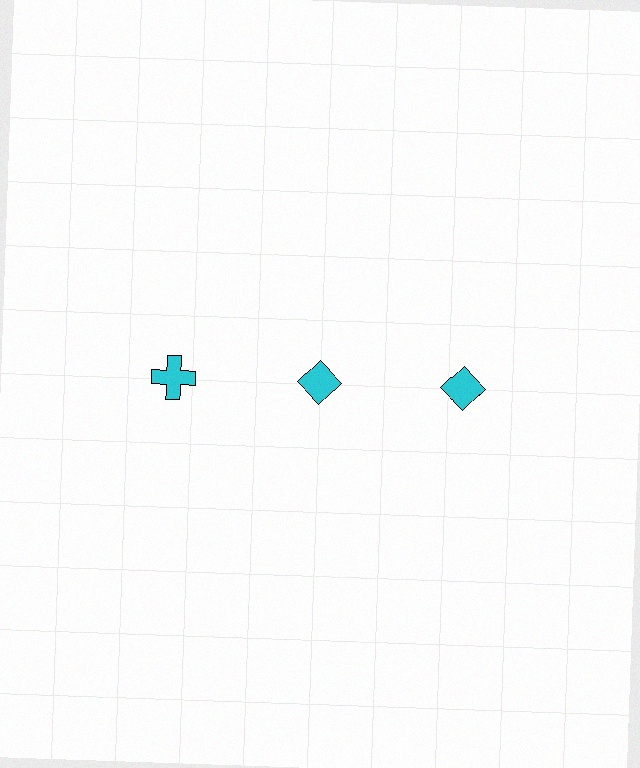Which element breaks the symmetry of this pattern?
The cyan cross in the top row, leftmost column breaks the symmetry. All other shapes are cyan diamonds.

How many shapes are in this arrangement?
There are 3 shapes arranged in a grid pattern.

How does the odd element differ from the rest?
It has a different shape: cross instead of diamond.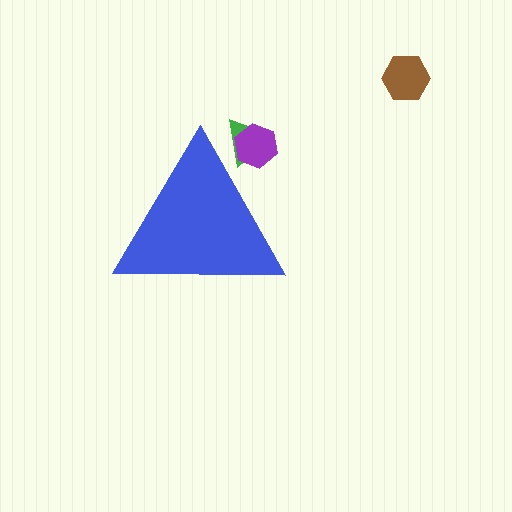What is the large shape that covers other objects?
A blue triangle.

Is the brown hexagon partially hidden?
No, the brown hexagon is fully visible.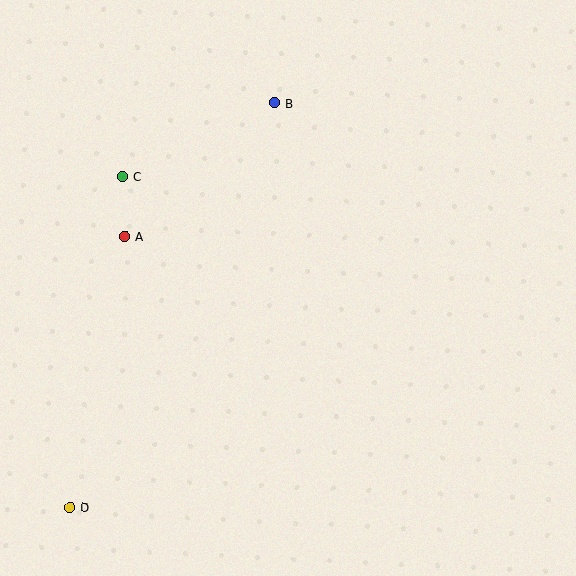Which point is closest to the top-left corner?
Point C is closest to the top-left corner.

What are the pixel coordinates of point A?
Point A is at (125, 237).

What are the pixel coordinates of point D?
Point D is at (69, 507).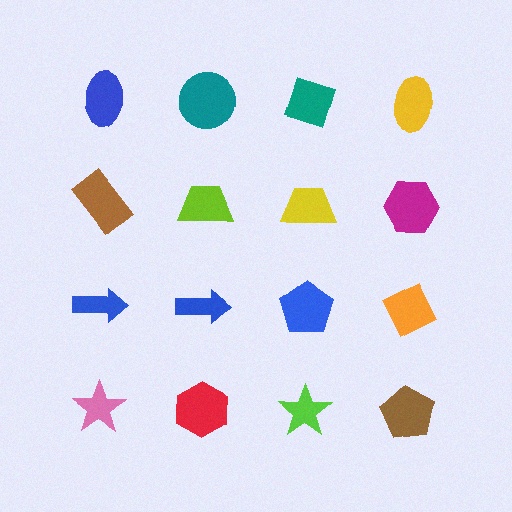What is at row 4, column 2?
A red hexagon.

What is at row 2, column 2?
A lime trapezoid.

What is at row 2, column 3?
A yellow trapezoid.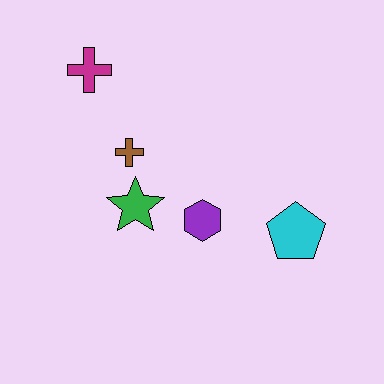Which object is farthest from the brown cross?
The cyan pentagon is farthest from the brown cross.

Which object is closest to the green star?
The brown cross is closest to the green star.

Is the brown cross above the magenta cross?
No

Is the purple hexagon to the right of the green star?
Yes